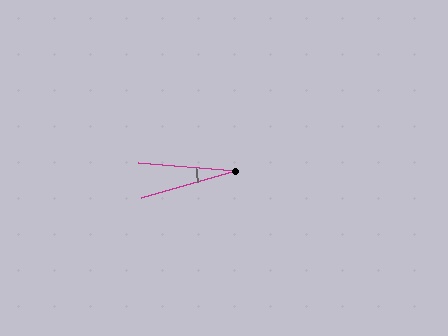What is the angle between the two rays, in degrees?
Approximately 21 degrees.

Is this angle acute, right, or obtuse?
It is acute.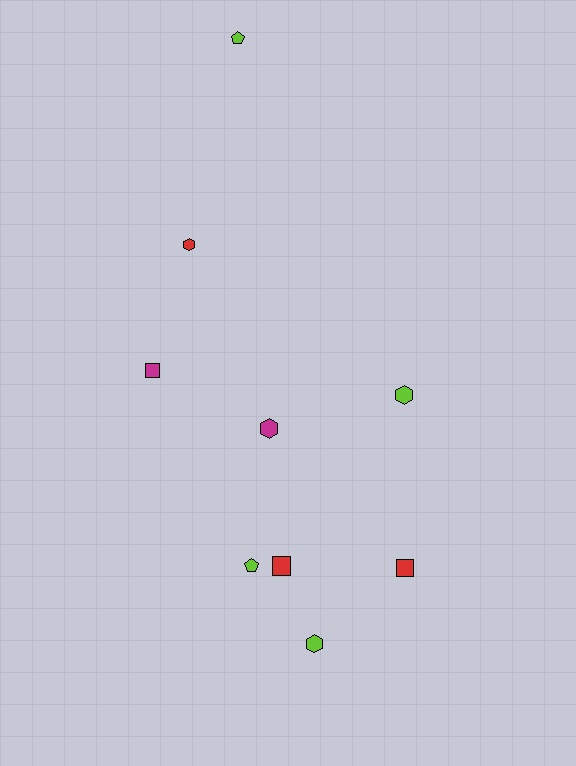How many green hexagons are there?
There are no green hexagons.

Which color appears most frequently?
Lime, with 4 objects.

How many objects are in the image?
There are 9 objects.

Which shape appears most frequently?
Hexagon, with 4 objects.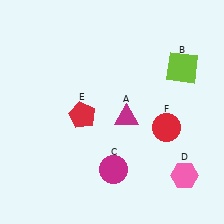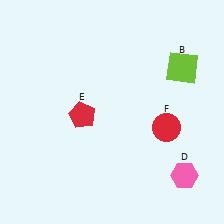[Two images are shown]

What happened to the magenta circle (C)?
The magenta circle (C) was removed in Image 2. It was in the bottom-right area of Image 1.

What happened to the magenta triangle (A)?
The magenta triangle (A) was removed in Image 2. It was in the bottom-right area of Image 1.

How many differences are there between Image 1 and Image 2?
There are 2 differences between the two images.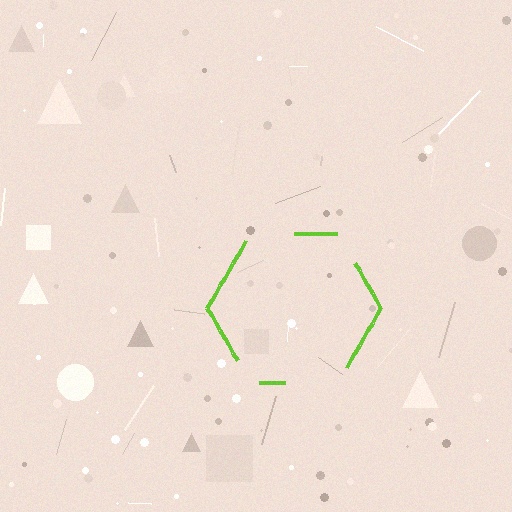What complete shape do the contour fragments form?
The contour fragments form a hexagon.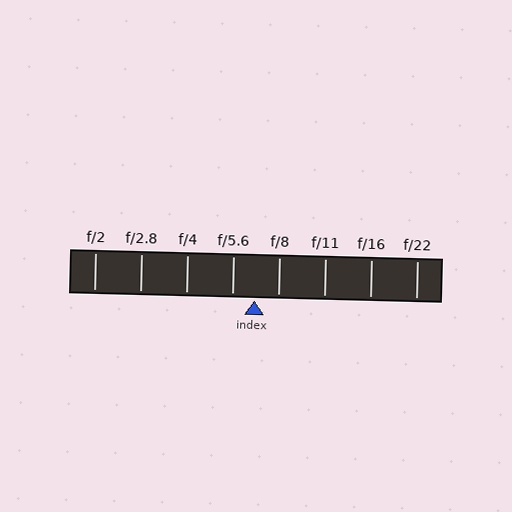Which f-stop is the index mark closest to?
The index mark is closest to f/5.6.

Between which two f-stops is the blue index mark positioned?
The index mark is between f/5.6 and f/8.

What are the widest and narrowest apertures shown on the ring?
The widest aperture shown is f/2 and the narrowest is f/22.